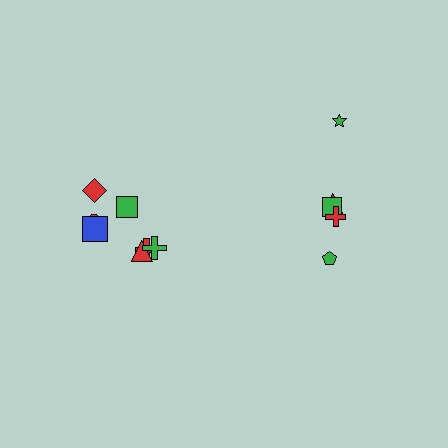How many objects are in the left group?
There are 7 objects.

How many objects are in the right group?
There are 5 objects.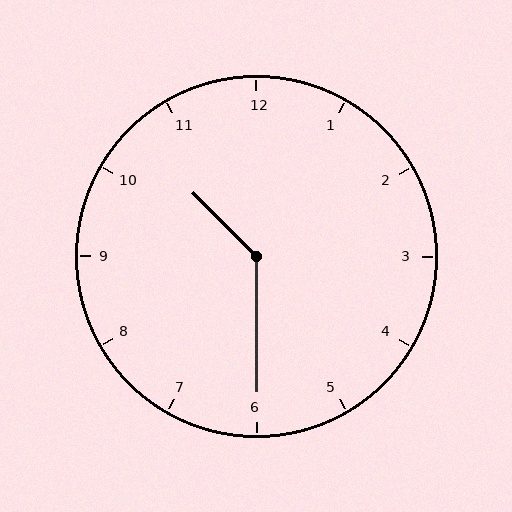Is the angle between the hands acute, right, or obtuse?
It is obtuse.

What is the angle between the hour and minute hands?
Approximately 135 degrees.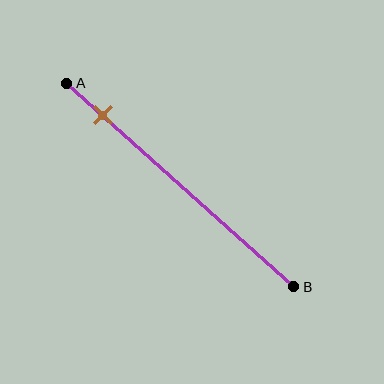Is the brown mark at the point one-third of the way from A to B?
No, the mark is at about 15% from A, not at the 33% one-third point.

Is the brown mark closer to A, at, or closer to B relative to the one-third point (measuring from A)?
The brown mark is closer to point A than the one-third point of segment AB.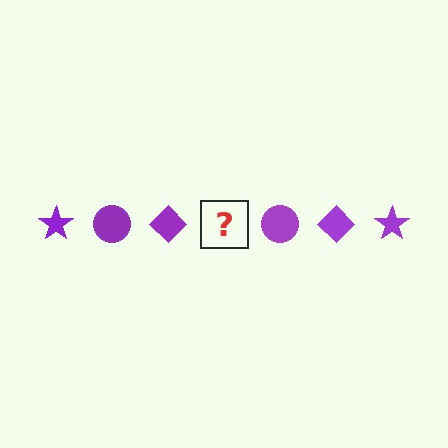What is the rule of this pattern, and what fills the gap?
The rule is that the pattern cycles through star, circle, diamond shapes in purple. The gap should be filled with a purple star.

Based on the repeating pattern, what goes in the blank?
The blank should be a purple star.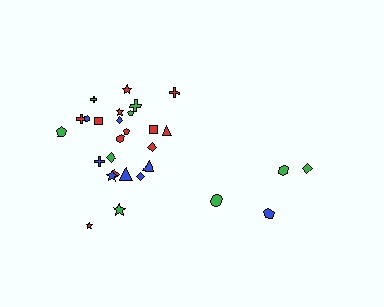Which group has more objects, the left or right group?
The left group.